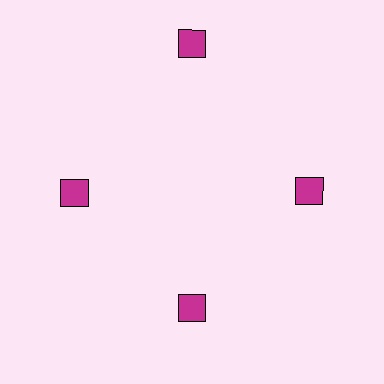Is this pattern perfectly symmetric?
No. The 4 magenta squares are arranged in a ring, but one element near the 12 o'clock position is pushed outward from the center, breaking the 4-fold rotational symmetry.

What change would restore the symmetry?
The symmetry would be restored by moving it inward, back onto the ring so that all 4 squares sit at equal angles and equal distance from the center.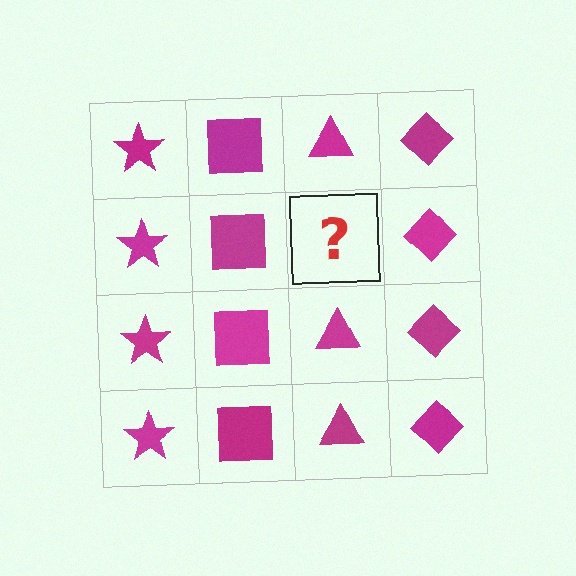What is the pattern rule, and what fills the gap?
The rule is that each column has a consistent shape. The gap should be filled with a magenta triangle.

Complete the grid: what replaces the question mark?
The question mark should be replaced with a magenta triangle.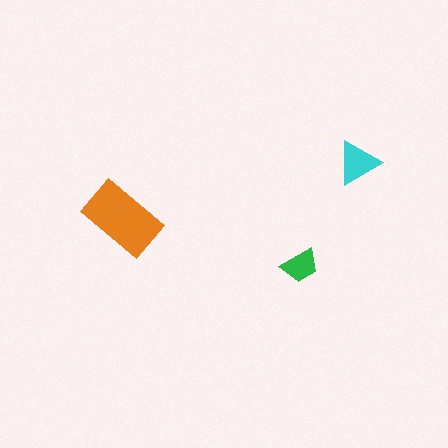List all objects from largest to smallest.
The orange rectangle, the cyan triangle, the green trapezoid.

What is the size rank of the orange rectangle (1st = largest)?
1st.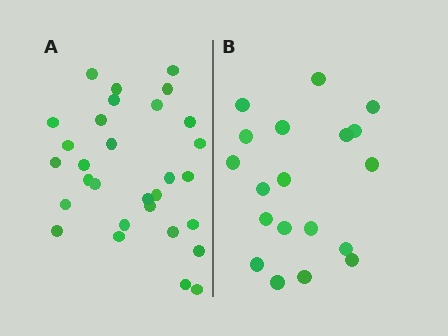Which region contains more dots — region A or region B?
Region A (the left region) has more dots.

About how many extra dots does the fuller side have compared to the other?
Region A has roughly 12 or so more dots than region B.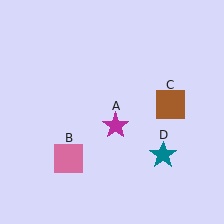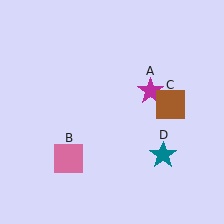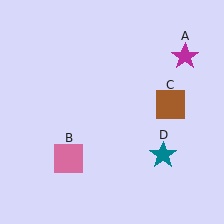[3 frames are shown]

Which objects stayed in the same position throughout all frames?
Pink square (object B) and brown square (object C) and teal star (object D) remained stationary.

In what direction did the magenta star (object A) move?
The magenta star (object A) moved up and to the right.